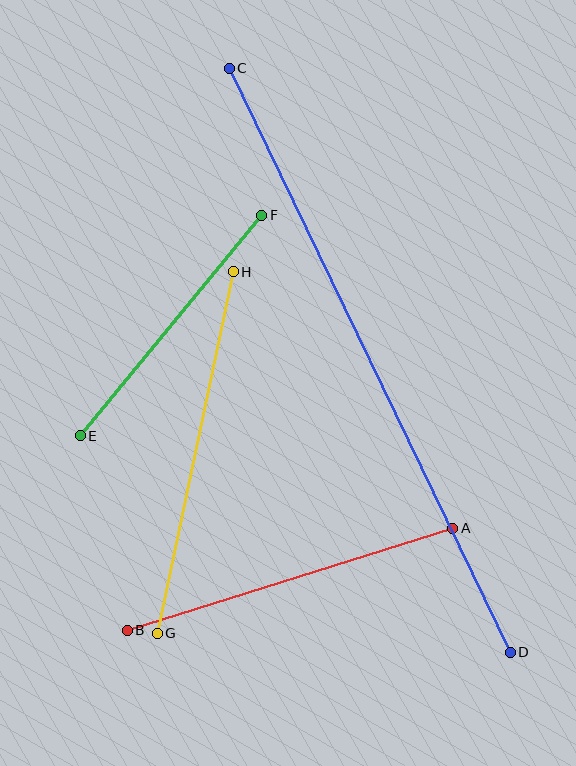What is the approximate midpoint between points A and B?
The midpoint is at approximately (290, 579) pixels.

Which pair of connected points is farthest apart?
Points C and D are farthest apart.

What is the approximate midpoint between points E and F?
The midpoint is at approximately (171, 325) pixels.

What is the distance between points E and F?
The distance is approximately 286 pixels.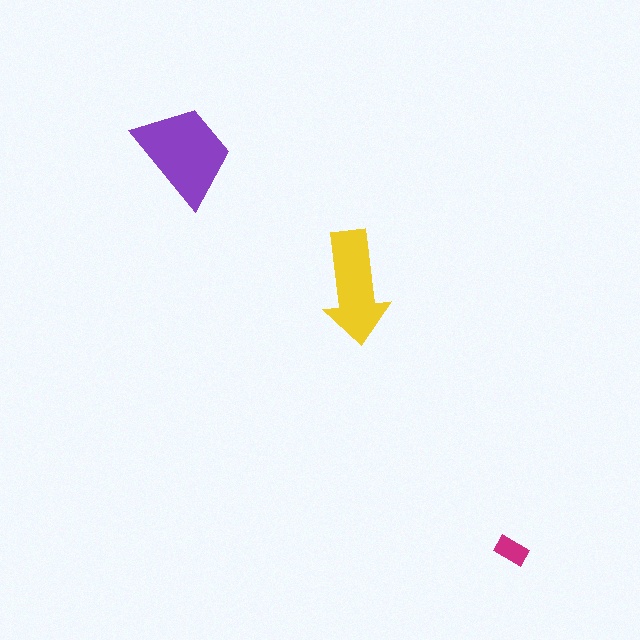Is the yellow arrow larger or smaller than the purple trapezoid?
Smaller.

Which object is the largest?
The purple trapezoid.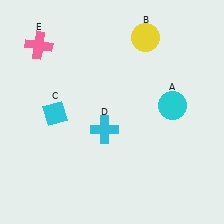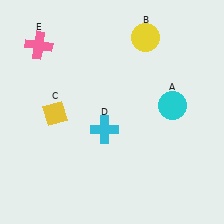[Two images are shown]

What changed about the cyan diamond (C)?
In Image 1, C is cyan. In Image 2, it changed to yellow.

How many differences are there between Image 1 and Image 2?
There is 1 difference between the two images.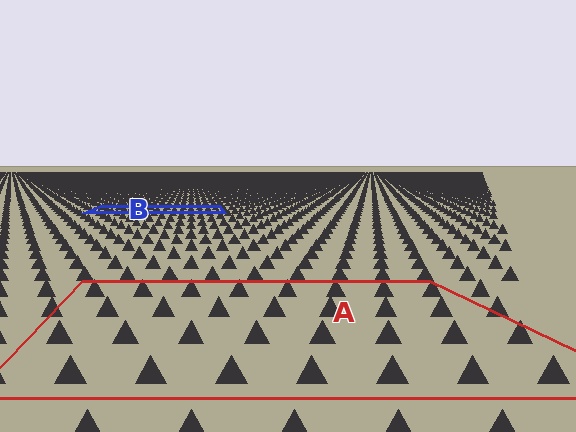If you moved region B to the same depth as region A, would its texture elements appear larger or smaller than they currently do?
They would appear larger. At a closer depth, the same texture elements are projected at a bigger on-screen size.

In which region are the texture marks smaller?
The texture marks are smaller in region B, because it is farther away.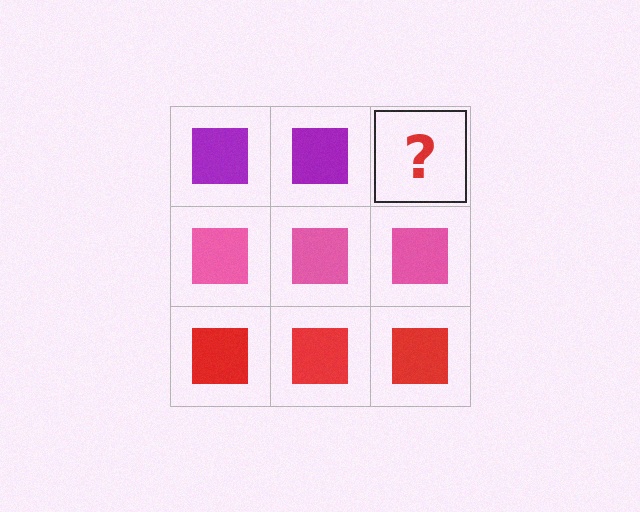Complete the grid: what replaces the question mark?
The question mark should be replaced with a purple square.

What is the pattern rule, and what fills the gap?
The rule is that each row has a consistent color. The gap should be filled with a purple square.